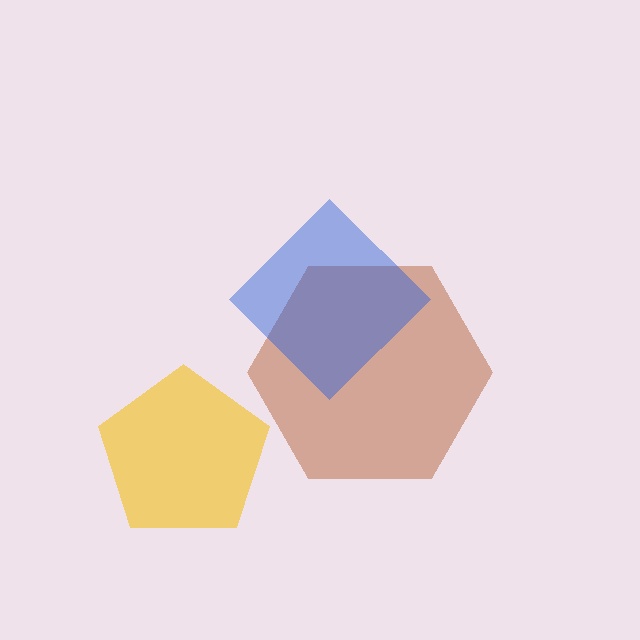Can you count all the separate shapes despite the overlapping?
Yes, there are 3 separate shapes.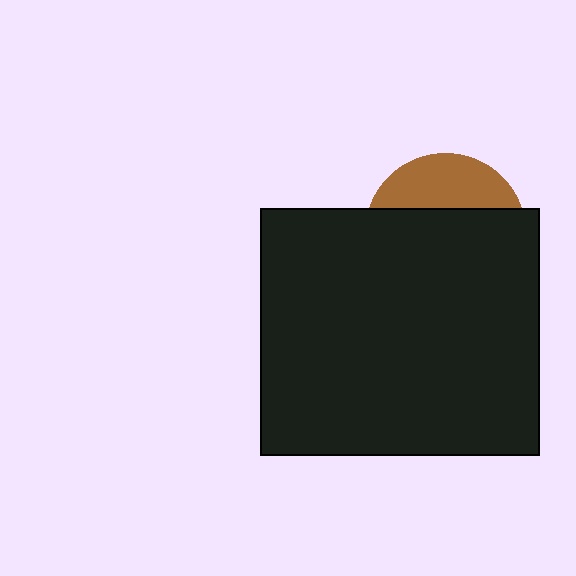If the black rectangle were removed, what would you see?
You would see the complete brown circle.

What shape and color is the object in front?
The object in front is a black rectangle.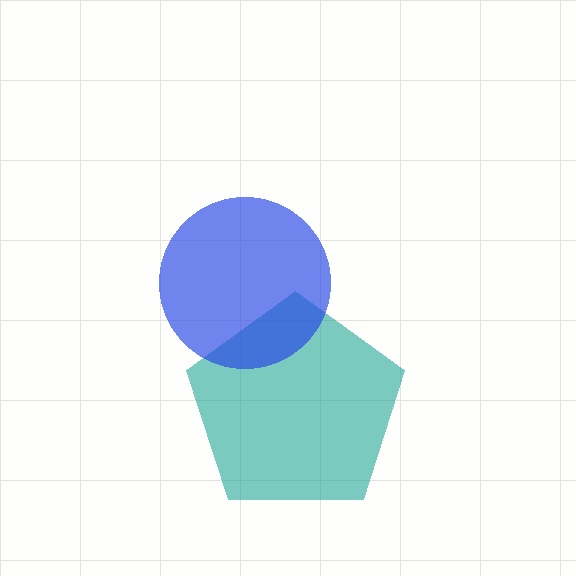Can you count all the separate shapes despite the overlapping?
Yes, there are 2 separate shapes.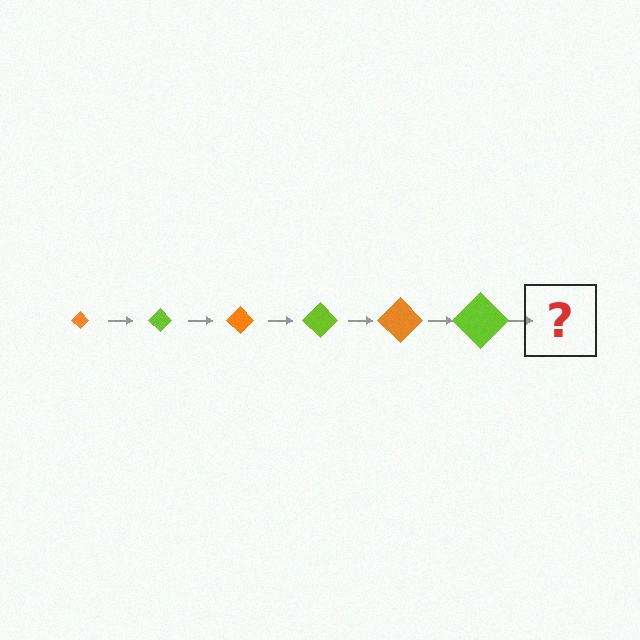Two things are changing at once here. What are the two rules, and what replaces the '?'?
The two rules are that the diamond grows larger each step and the color cycles through orange and lime. The '?' should be an orange diamond, larger than the previous one.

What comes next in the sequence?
The next element should be an orange diamond, larger than the previous one.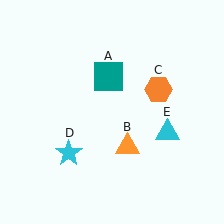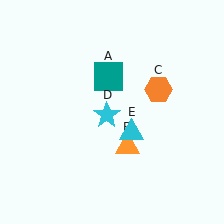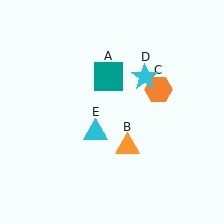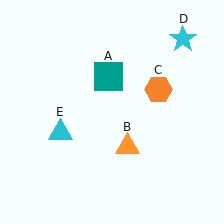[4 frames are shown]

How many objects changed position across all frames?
2 objects changed position: cyan star (object D), cyan triangle (object E).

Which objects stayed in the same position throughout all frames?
Teal square (object A) and orange triangle (object B) and orange hexagon (object C) remained stationary.